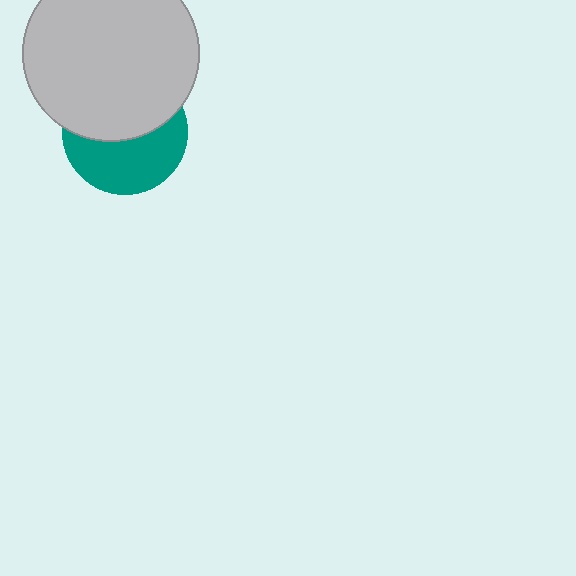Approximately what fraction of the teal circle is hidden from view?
Roughly 51% of the teal circle is hidden behind the light gray circle.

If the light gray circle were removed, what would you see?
You would see the complete teal circle.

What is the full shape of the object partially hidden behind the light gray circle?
The partially hidden object is a teal circle.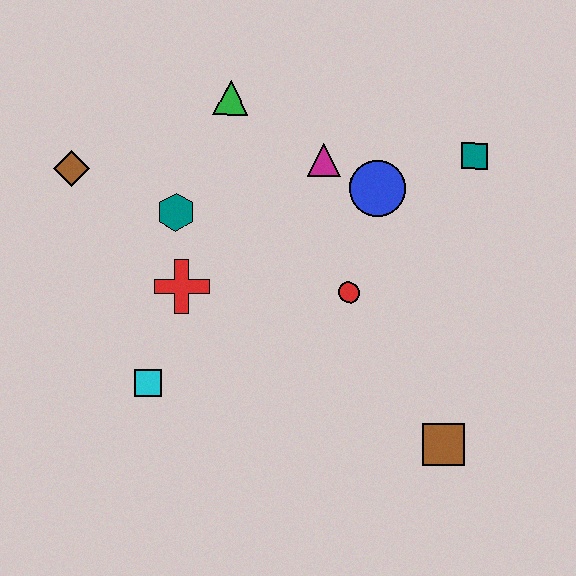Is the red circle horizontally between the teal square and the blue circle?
No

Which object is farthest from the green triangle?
The brown square is farthest from the green triangle.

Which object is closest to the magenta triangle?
The blue circle is closest to the magenta triangle.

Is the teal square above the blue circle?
Yes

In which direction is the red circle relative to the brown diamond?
The red circle is to the right of the brown diamond.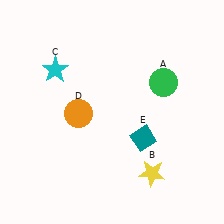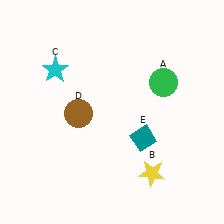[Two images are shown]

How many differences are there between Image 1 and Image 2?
There is 1 difference between the two images.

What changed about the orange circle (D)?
In Image 1, D is orange. In Image 2, it changed to brown.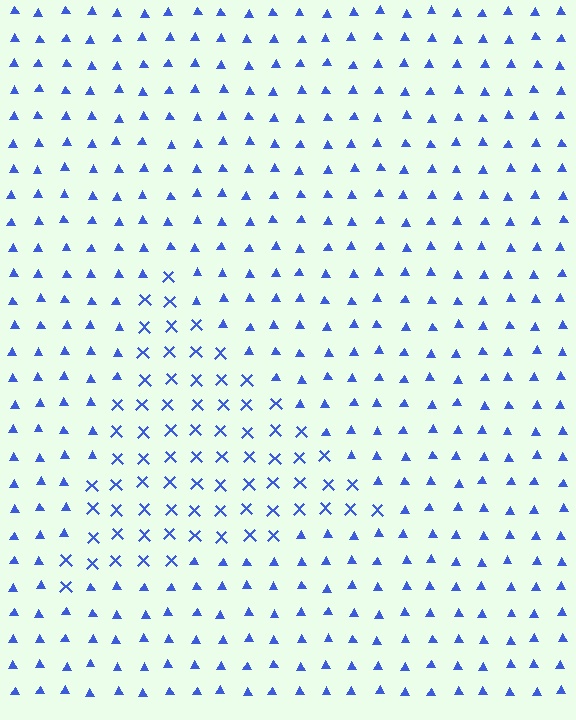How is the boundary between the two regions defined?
The boundary is defined by a change in element shape: X marks inside vs. triangles outside. All elements share the same color and spacing.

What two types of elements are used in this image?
The image uses X marks inside the triangle region and triangles outside it.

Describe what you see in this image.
The image is filled with small blue elements arranged in a uniform grid. A triangle-shaped region contains X marks, while the surrounding area contains triangles. The boundary is defined purely by the change in element shape.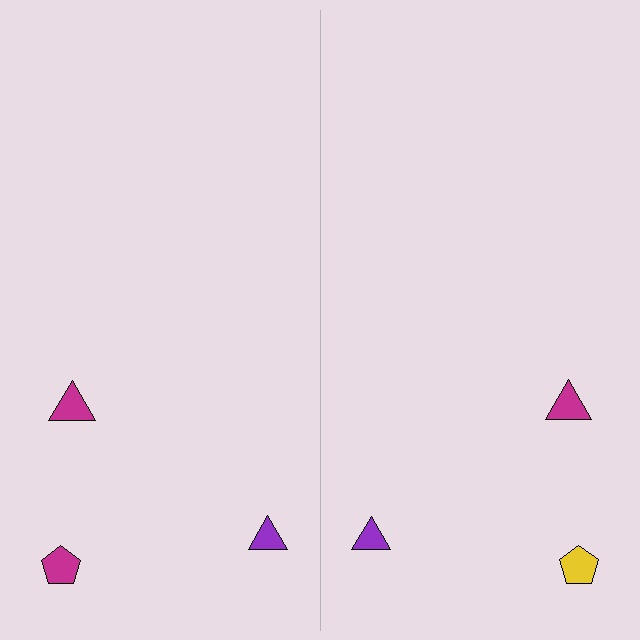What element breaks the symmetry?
The yellow pentagon on the right side breaks the symmetry — its mirror counterpart is magenta.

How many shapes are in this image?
There are 6 shapes in this image.